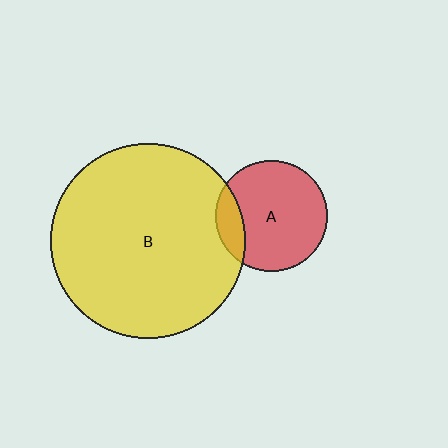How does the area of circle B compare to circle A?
Approximately 3.1 times.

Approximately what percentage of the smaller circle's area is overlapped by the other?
Approximately 15%.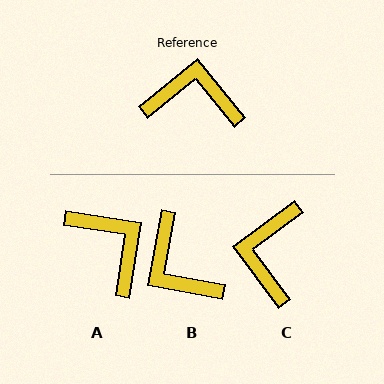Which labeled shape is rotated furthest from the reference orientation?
B, about 130 degrees away.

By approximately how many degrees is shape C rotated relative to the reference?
Approximately 88 degrees counter-clockwise.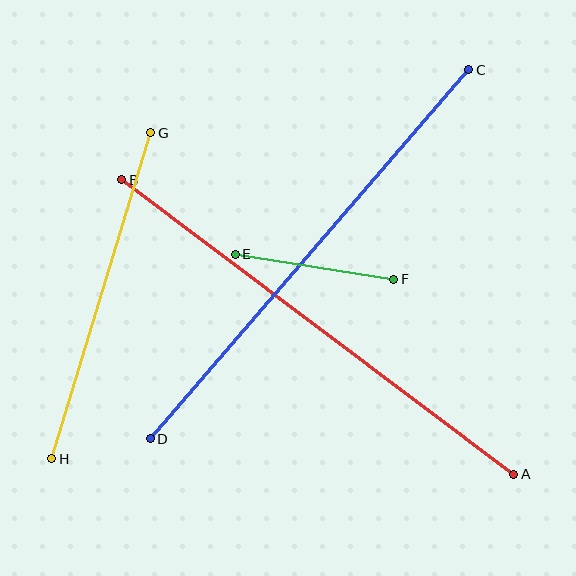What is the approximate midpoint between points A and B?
The midpoint is at approximately (318, 327) pixels.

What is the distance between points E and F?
The distance is approximately 161 pixels.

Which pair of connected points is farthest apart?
Points A and B are farthest apart.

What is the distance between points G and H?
The distance is approximately 341 pixels.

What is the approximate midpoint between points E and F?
The midpoint is at approximately (314, 267) pixels.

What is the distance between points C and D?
The distance is approximately 487 pixels.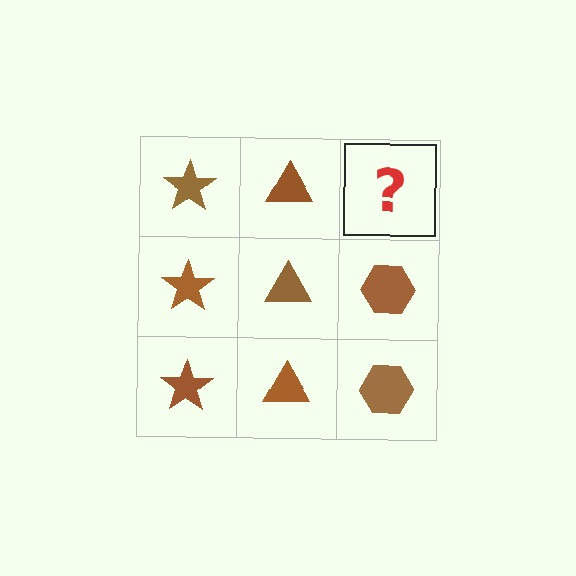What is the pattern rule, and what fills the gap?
The rule is that each column has a consistent shape. The gap should be filled with a brown hexagon.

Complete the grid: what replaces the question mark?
The question mark should be replaced with a brown hexagon.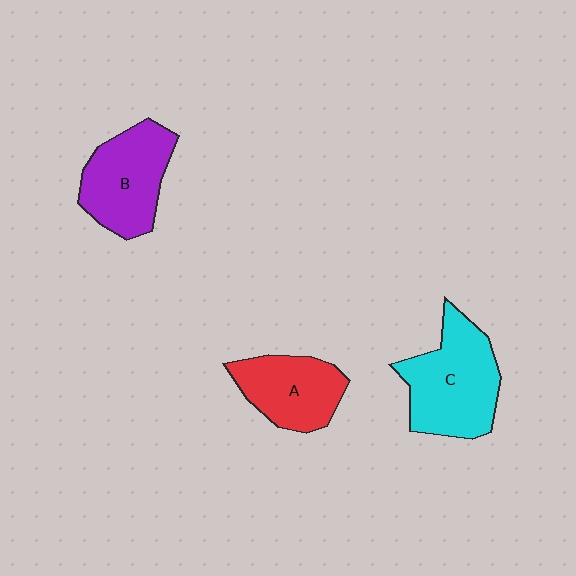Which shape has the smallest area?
Shape A (red).